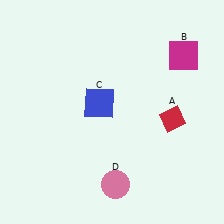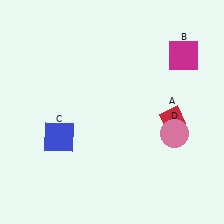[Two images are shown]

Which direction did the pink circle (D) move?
The pink circle (D) moved right.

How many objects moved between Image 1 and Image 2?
2 objects moved between the two images.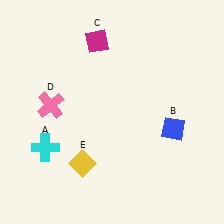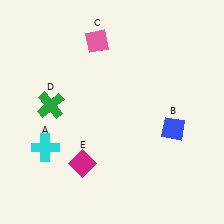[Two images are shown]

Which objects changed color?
C changed from magenta to pink. D changed from pink to green. E changed from yellow to magenta.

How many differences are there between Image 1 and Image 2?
There are 3 differences between the two images.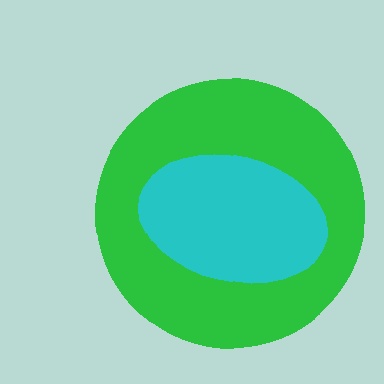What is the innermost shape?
The cyan ellipse.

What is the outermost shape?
The green circle.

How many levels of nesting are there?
2.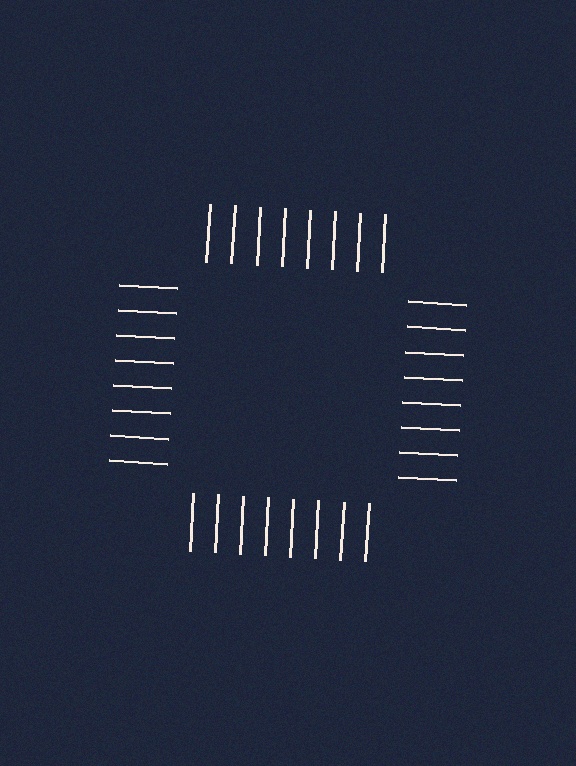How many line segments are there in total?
32 — 8 along each of the 4 edges.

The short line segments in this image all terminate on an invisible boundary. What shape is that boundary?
An illusory square — the line segments terminate on its edges but no continuous stroke is drawn.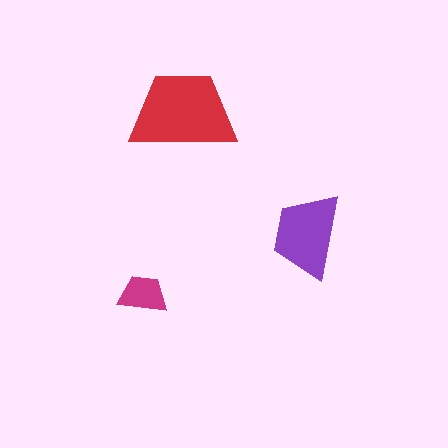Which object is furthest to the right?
The purple trapezoid is rightmost.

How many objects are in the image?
There are 3 objects in the image.